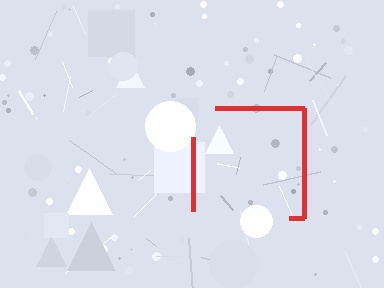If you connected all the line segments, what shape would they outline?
They would outline a square.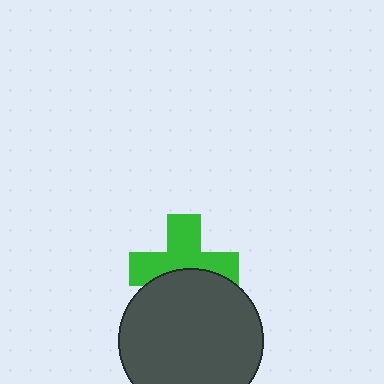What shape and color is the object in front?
The object in front is a dark gray circle.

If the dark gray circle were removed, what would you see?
You would see the complete green cross.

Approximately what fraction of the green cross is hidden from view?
Roughly 38% of the green cross is hidden behind the dark gray circle.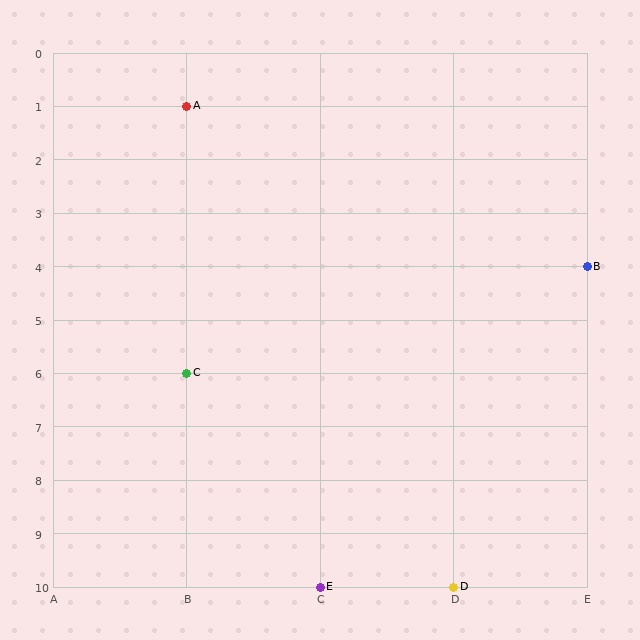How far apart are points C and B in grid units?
Points C and B are 3 columns and 2 rows apart (about 3.6 grid units diagonally).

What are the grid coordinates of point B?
Point B is at grid coordinates (E, 4).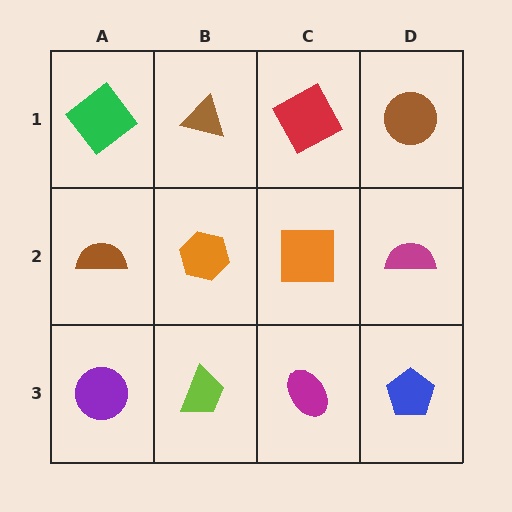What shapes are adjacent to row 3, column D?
A magenta semicircle (row 2, column D), a magenta ellipse (row 3, column C).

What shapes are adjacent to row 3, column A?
A brown semicircle (row 2, column A), a lime trapezoid (row 3, column B).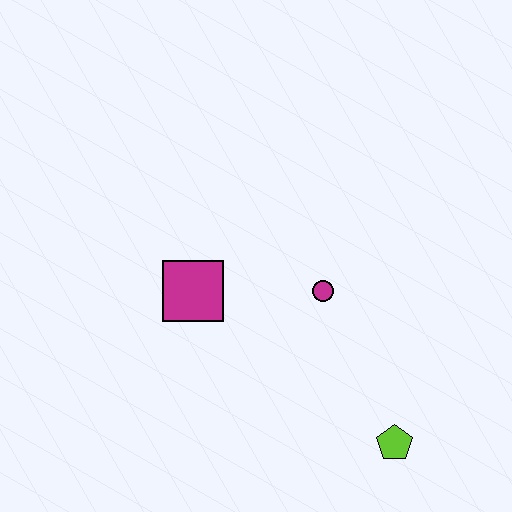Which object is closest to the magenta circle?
The magenta square is closest to the magenta circle.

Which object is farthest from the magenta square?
The lime pentagon is farthest from the magenta square.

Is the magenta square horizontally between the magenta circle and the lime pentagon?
No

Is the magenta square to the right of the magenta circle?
No